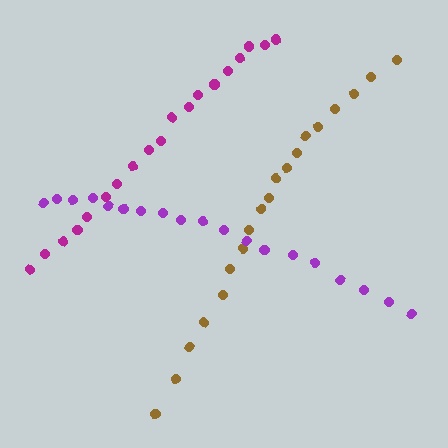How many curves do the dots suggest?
There are 3 distinct paths.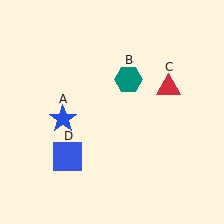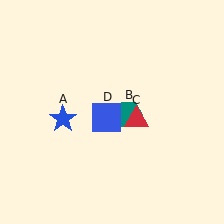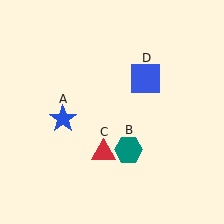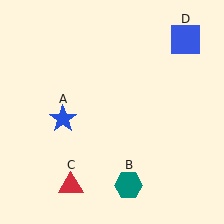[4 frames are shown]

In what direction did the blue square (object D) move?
The blue square (object D) moved up and to the right.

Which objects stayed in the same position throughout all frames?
Blue star (object A) remained stationary.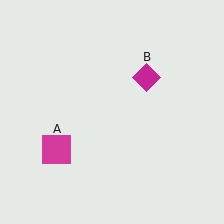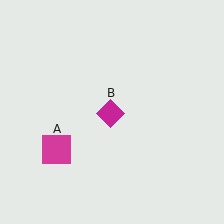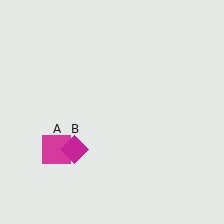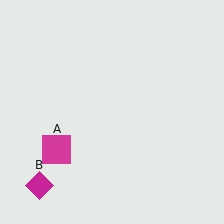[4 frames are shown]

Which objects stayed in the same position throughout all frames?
Magenta square (object A) remained stationary.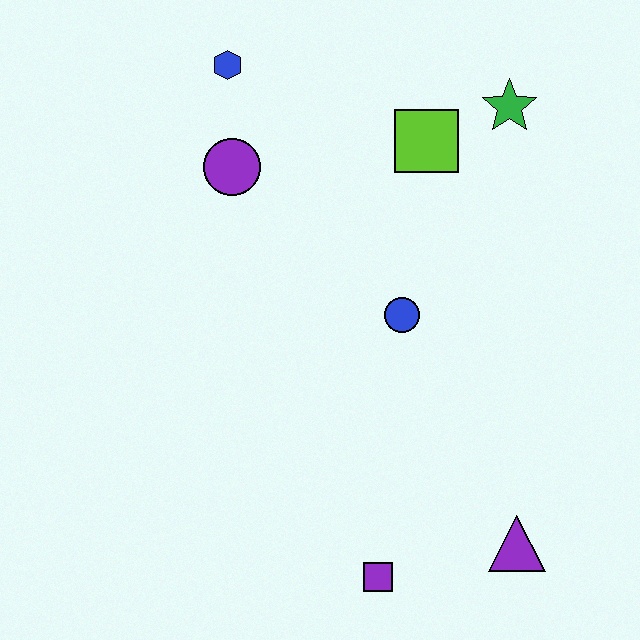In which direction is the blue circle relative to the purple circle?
The blue circle is to the right of the purple circle.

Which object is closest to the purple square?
The purple triangle is closest to the purple square.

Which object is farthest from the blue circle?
The blue hexagon is farthest from the blue circle.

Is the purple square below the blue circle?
Yes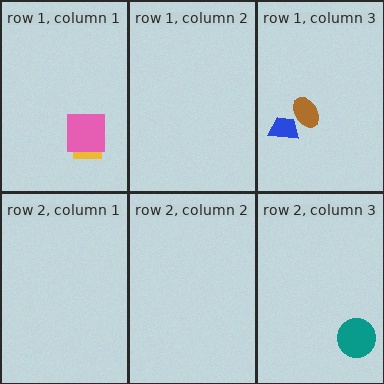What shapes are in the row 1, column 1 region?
The yellow rectangle, the pink square.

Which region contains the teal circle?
The row 2, column 3 region.